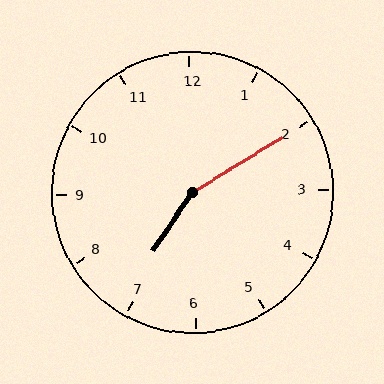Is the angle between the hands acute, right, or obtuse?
It is obtuse.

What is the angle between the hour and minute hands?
Approximately 155 degrees.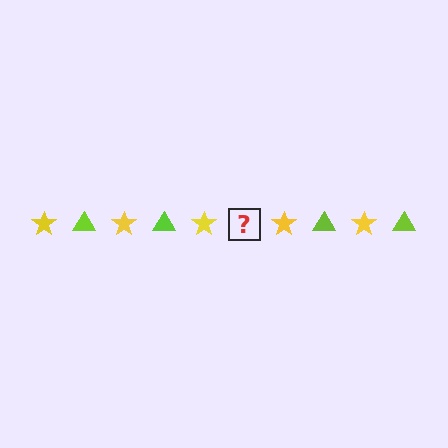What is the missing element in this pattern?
The missing element is a lime triangle.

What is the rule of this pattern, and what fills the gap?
The rule is that the pattern alternates between yellow star and lime triangle. The gap should be filled with a lime triangle.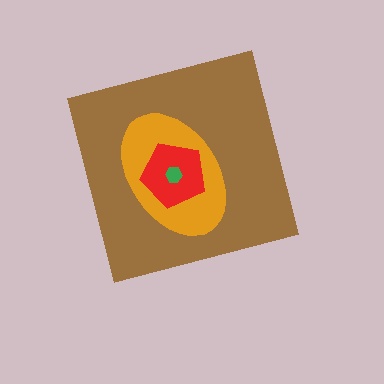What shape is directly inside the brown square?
The orange ellipse.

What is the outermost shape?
The brown square.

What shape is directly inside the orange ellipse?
The red pentagon.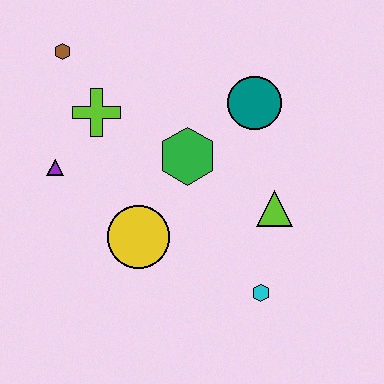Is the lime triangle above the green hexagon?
No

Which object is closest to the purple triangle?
The lime cross is closest to the purple triangle.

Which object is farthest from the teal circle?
The purple triangle is farthest from the teal circle.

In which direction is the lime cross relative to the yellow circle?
The lime cross is above the yellow circle.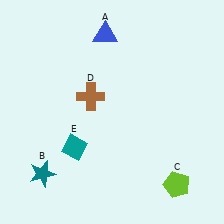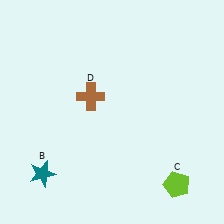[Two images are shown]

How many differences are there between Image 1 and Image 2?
There are 2 differences between the two images.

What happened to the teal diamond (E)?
The teal diamond (E) was removed in Image 2. It was in the bottom-left area of Image 1.